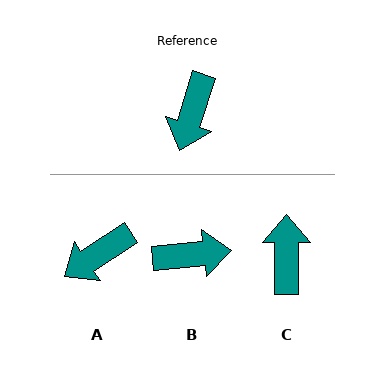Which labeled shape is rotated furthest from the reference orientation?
C, about 162 degrees away.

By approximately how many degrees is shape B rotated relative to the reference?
Approximately 114 degrees counter-clockwise.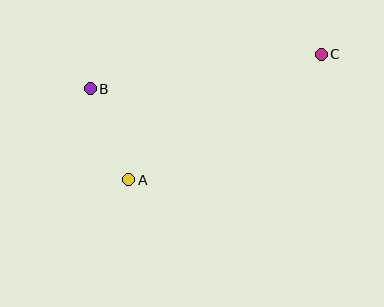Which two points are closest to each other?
Points A and B are closest to each other.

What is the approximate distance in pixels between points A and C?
The distance between A and C is approximately 230 pixels.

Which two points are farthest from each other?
Points B and C are farthest from each other.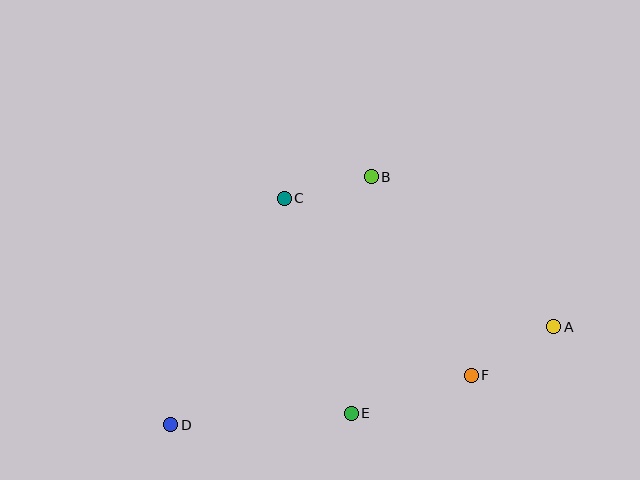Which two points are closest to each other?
Points B and C are closest to each other.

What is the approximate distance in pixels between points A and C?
The distance between A and C is approximately 298 pixels.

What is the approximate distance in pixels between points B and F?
The distance between B and F is approximately 222 pixels.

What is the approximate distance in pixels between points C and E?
The distance between C and E is approximately 225 pixels.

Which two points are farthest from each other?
Points A and D are farthest from each other.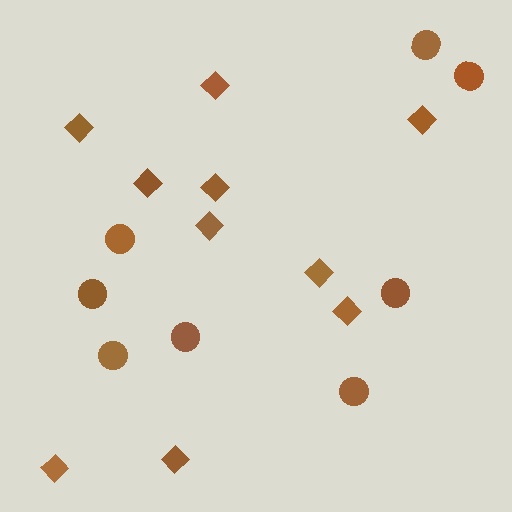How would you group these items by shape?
There are 2 groups: one group of circles (8) and one group of diamonds (10).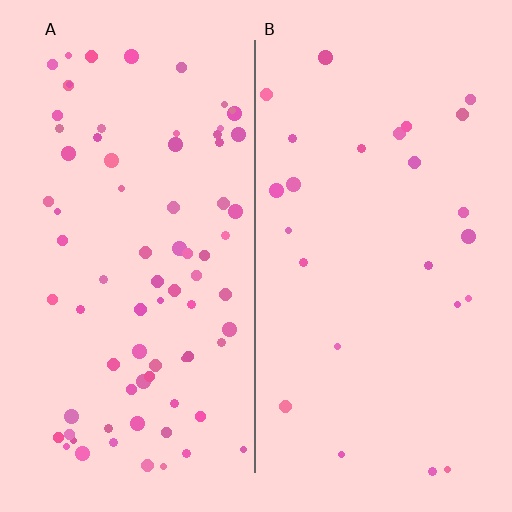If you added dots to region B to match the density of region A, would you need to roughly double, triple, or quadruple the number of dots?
Approximately triple.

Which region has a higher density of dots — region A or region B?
A (the left).